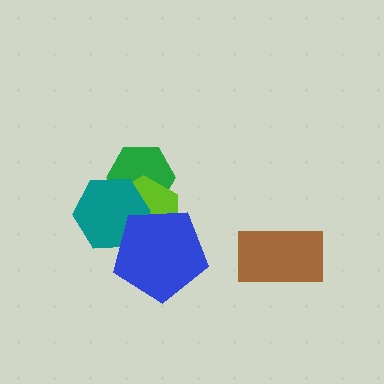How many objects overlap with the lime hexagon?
3 objects overlap with the lime hexagon.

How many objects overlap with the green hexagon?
2 objects overlap with the green hexagon.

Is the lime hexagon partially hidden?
Yes, it is partially covered by another shape.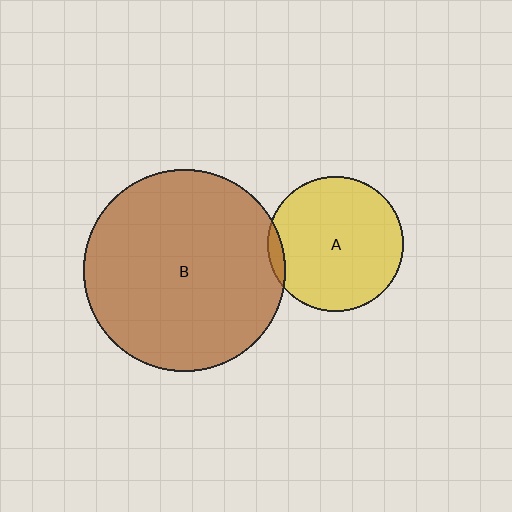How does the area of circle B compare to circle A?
Approximately 2.2 times.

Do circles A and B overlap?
Yes.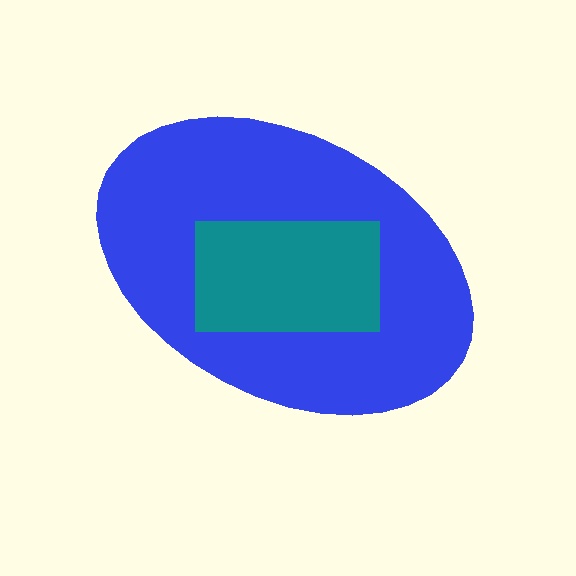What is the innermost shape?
The teal rectangle.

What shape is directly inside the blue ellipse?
The teal rectangle.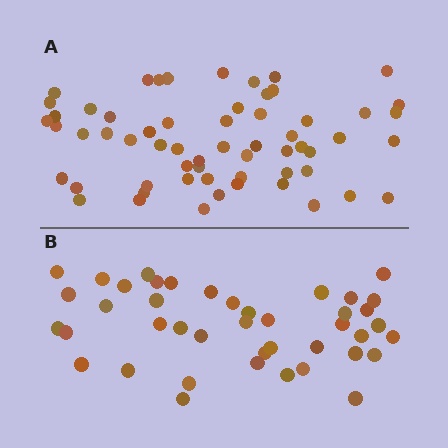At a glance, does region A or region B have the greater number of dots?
Region A (the top region) has more dots.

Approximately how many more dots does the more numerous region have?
Region A has approximately 20 more dots than region B.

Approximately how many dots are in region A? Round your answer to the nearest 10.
About 60 dots.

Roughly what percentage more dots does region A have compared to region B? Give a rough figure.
About 45% more.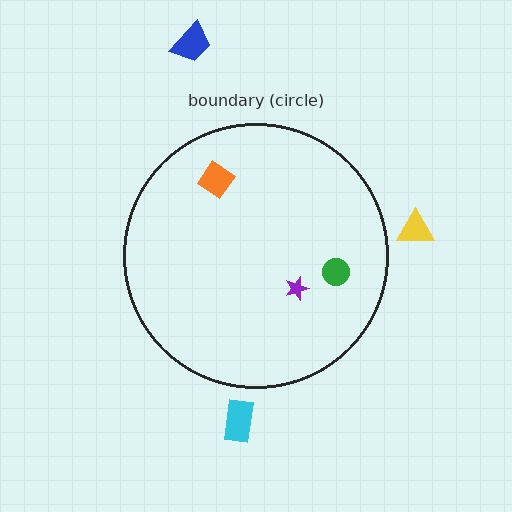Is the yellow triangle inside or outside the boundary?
Outside.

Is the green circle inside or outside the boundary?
Inside.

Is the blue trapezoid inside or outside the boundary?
Outside.